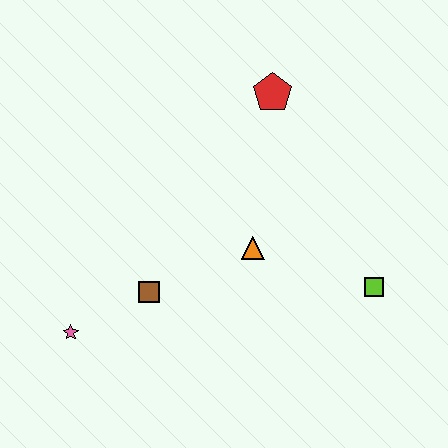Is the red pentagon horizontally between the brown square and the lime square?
Yes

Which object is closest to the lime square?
The orange triangle is closest to the lime square.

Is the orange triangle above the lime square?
Yes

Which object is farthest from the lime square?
The pink star is farthest from the lime square.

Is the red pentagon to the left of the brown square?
No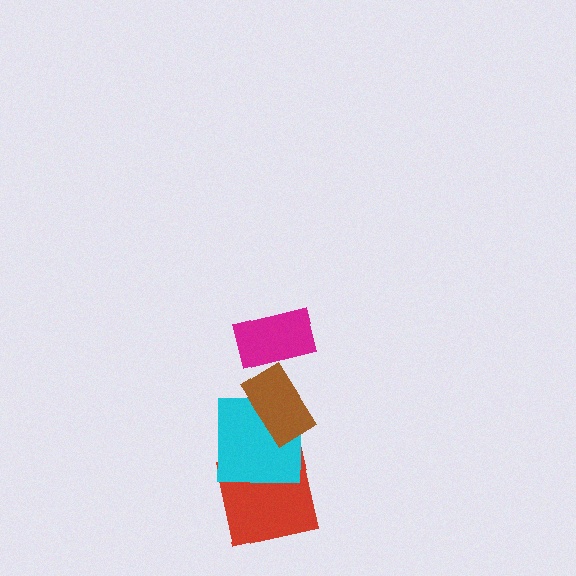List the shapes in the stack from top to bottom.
From top to bottom: the magenta rectangle, the brown rectangle, the cyan square, the red square.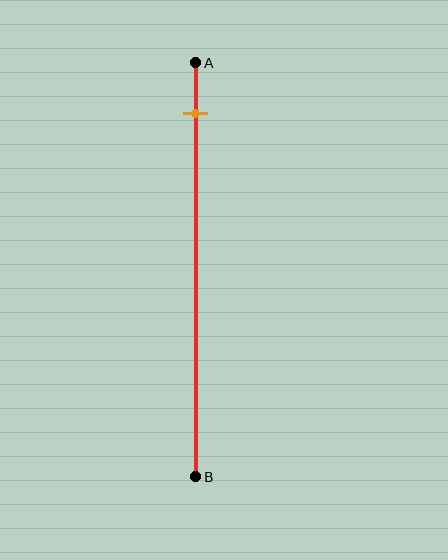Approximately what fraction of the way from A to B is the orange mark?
The orange mark is approximately 10% of the way from A to B.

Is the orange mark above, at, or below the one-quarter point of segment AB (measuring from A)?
The orange mark is above the one-quarter point of segment AB.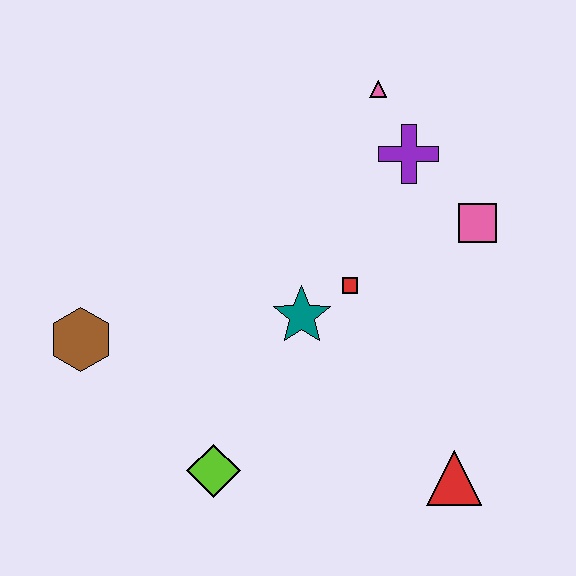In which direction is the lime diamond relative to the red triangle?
The lime diamond is to the left of the red triangle.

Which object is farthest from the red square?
The brown hexagon is farthest from the red square.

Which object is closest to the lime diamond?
The teal star is closest to the lime diamond.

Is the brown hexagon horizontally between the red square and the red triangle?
No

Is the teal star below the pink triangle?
Yes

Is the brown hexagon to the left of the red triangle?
Yes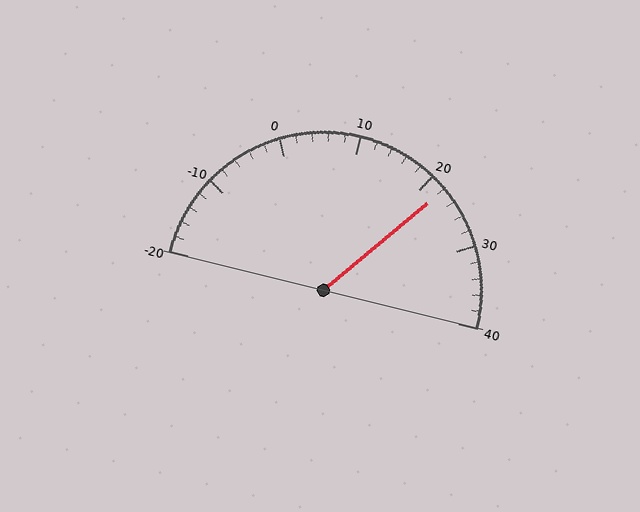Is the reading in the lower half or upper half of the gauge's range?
The reading is in the upper half of the range (-20 to 40).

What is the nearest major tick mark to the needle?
The nearest major tick mark is 20.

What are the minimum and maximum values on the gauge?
The gauge ranges from -20 to 40.